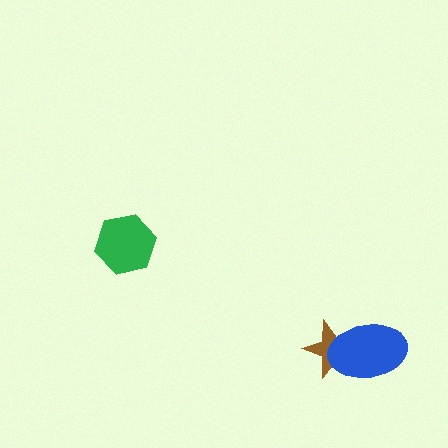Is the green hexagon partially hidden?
No, no other shape covers it.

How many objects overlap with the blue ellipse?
1 object overlaps with the blue ellipse.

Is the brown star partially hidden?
Yes, it is partially covered by another shape.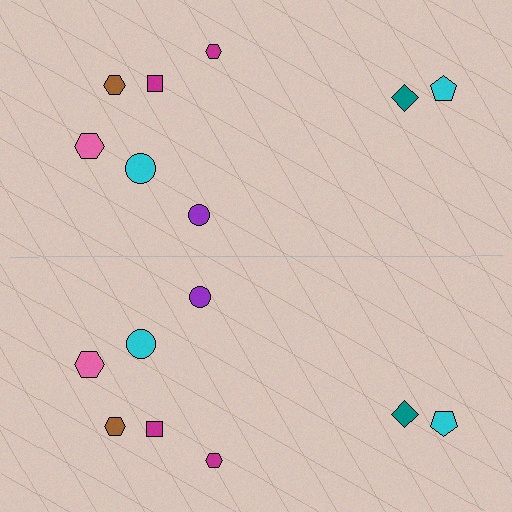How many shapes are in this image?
There are 16 shapes in this image.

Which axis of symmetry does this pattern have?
The pattern has a horizontal axis of symmetry running through the center of the image.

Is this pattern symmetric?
Yes, this pattern has bilateral (reflection) symmetry.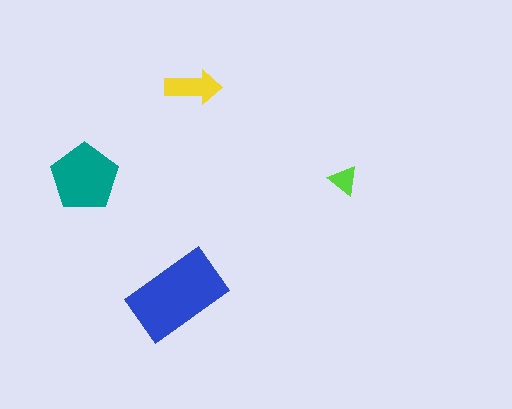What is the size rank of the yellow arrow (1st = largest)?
3rd.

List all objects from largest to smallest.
The blue rectangle, the teal pentagon, the yellow arrow, the lime triangle.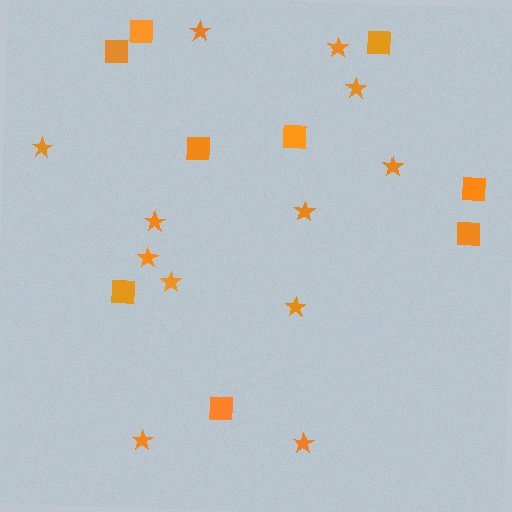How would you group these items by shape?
There are 2 groups: one group of stars (12) and one group of squares (9).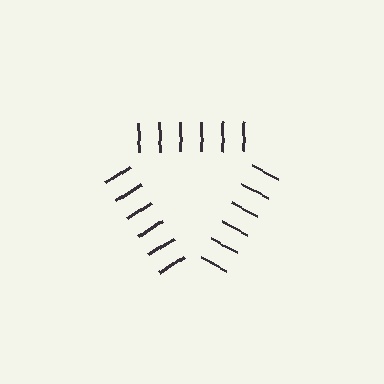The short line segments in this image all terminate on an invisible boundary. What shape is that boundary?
An illusory triangle — the line segments terminate on its edges but no continuous stroke is drawn.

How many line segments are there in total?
18 — 6 along each of the 3 edges.